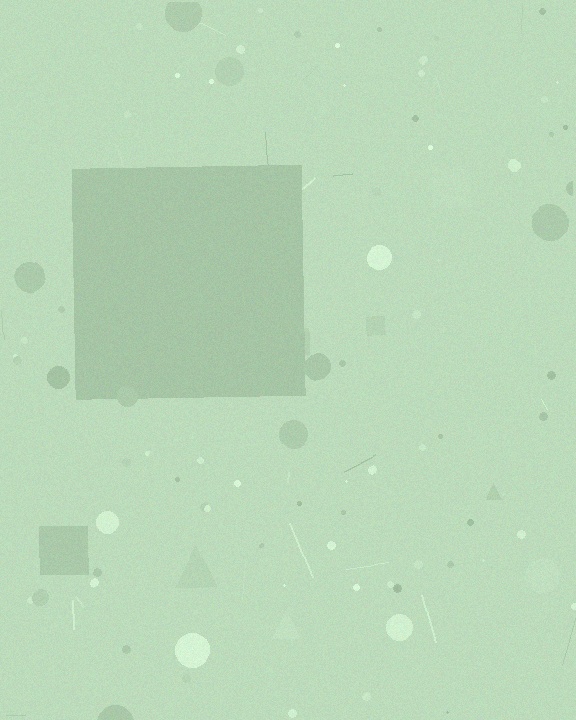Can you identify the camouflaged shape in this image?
The camouflaged shape is a square.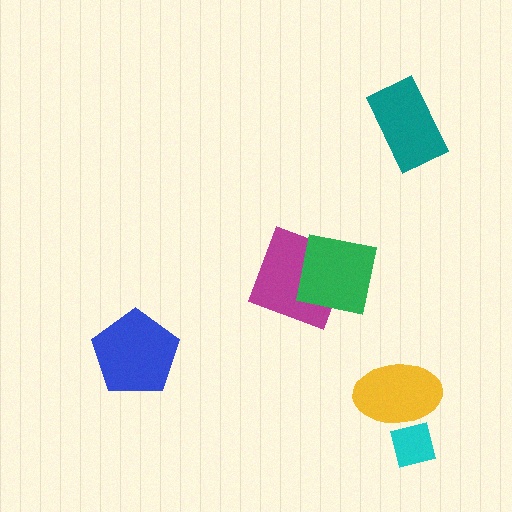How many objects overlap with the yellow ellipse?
1 object overlaps with the yellow ellipse.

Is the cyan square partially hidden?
Yes, it is partially covered by another shape.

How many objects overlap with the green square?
1 object overlaps with the green square.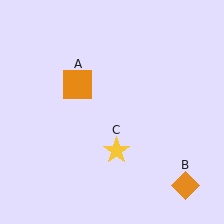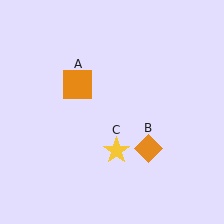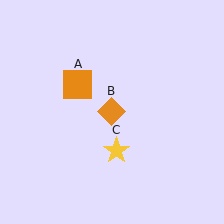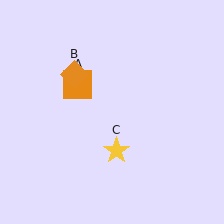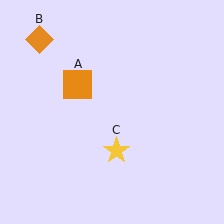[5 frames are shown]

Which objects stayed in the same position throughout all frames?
Orange square (object A) and yellow star (object C) remained stationary.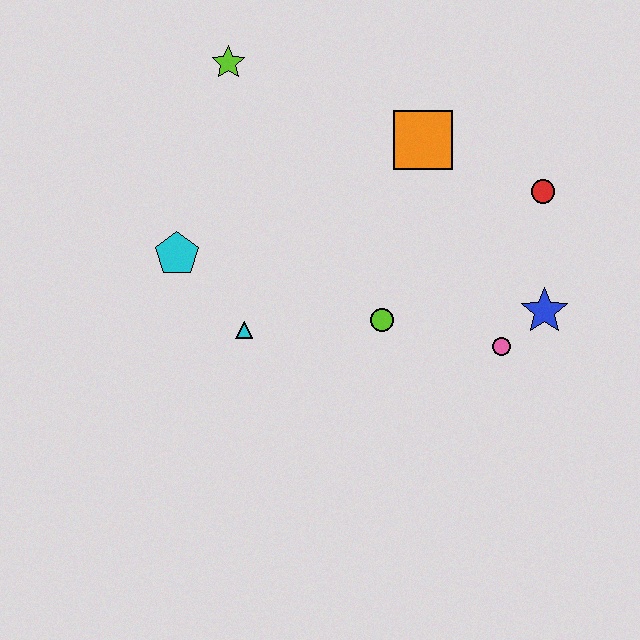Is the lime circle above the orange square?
No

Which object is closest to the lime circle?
The pink circle is closest to the lime circle.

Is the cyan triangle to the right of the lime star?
Yes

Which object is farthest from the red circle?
The cyan pentagon is farthest from the red circle.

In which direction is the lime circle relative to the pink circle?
The lime circle is to the left of the pink circle.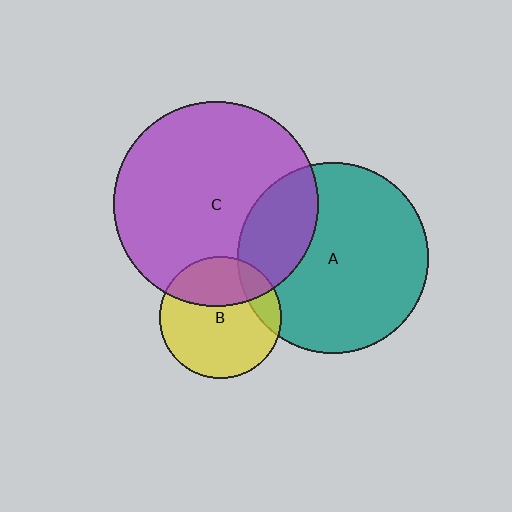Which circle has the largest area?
Circle C (purple).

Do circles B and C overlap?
Yes.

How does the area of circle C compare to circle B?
Approximately 2.9 times.